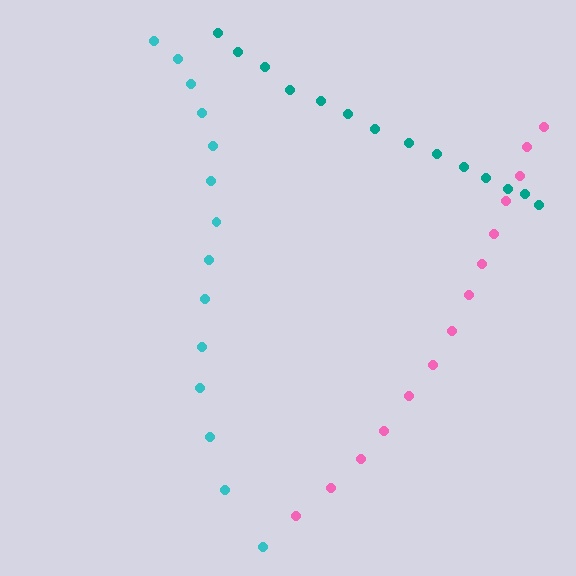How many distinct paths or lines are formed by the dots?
There are 3 distinct paths.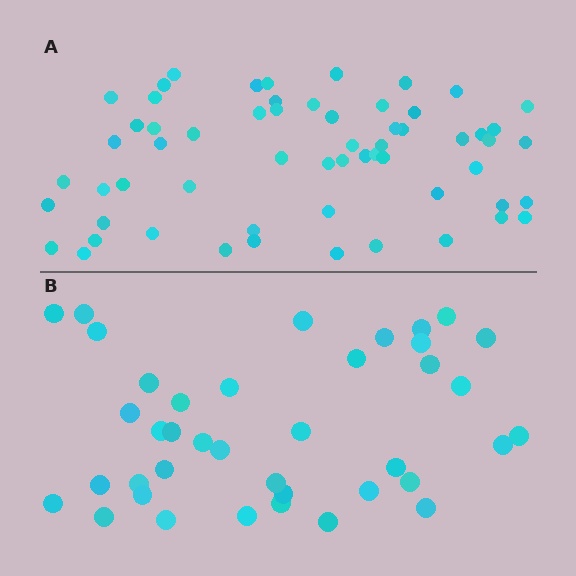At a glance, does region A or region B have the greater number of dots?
Region A (the top region) has more dots.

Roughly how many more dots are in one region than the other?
Region A has approximately 20 more dots than region B.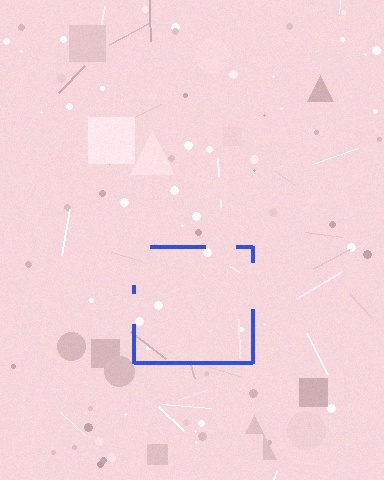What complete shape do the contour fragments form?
The contour fragments form a square.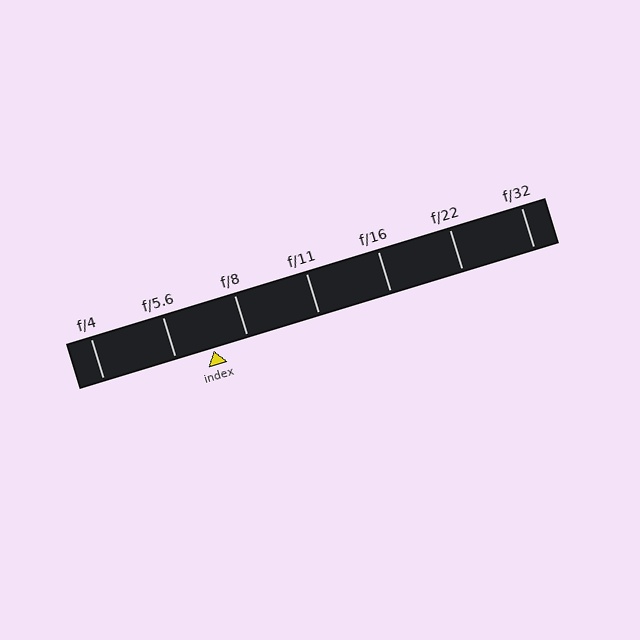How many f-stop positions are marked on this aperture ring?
There are 7 f-stop positions marked.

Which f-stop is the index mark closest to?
The index mark is closest to f/8.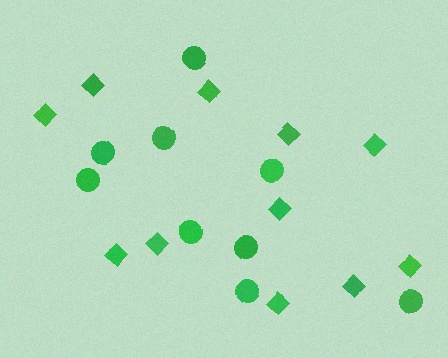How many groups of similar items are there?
There are 2 groups: one group of diamonds (11) and one group of circles (9).